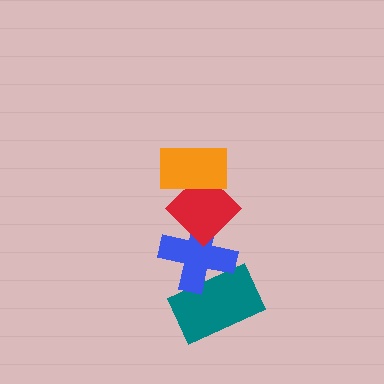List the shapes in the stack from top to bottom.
From top to bottom: the orange rectangle, the red diamond, the blue cross, the teal rectangle.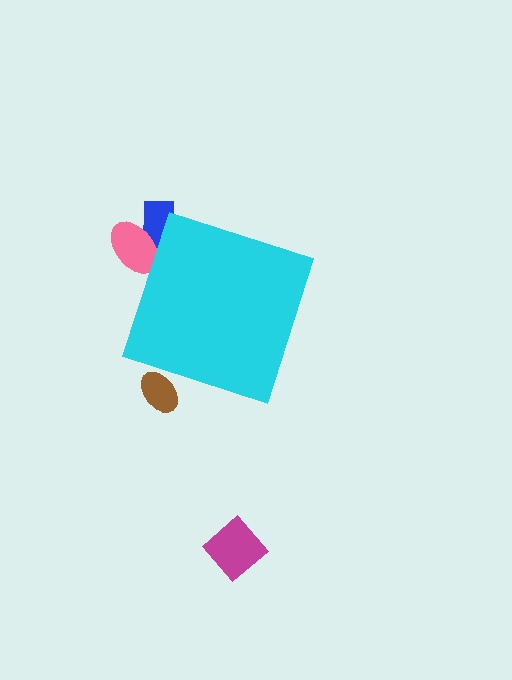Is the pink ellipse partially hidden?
Yes, the pink ellipse is partially hidden behind the cyan diamond.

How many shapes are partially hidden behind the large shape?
3 shapes are partially hidden.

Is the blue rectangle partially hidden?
Yes, the blue rectangle is partially hidden behind the cyan diamond.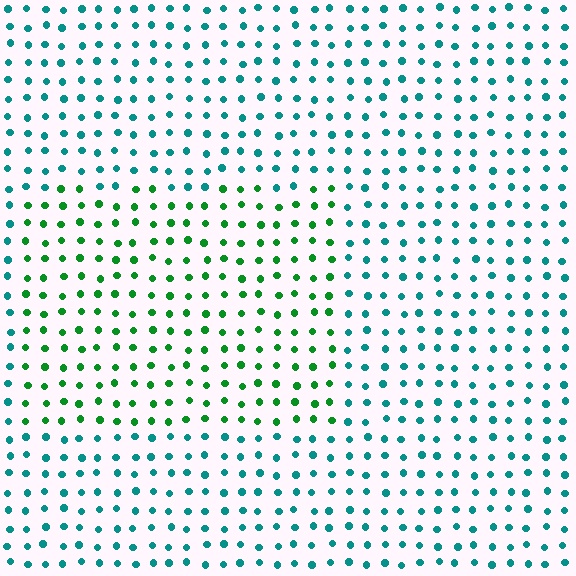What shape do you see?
I see a rectangle.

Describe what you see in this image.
The image is filled with small teal elements in a uniform arrangement. A rectangle-shaped region is visible where the elements are tinted to a slightly different hue, forming a subtle color boundary.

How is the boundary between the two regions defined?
The boundary is defined purely by a slight shift in hue (about 46 degrees). Spacing, size, and orientation are identical on both sides.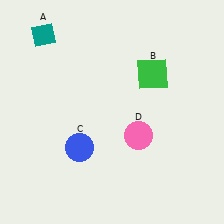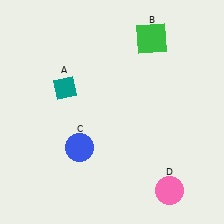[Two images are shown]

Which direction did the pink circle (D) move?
The pink circle (D) moved down.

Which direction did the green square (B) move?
The green square (B) moved up.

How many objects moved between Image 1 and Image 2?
3 objects moved between the two images.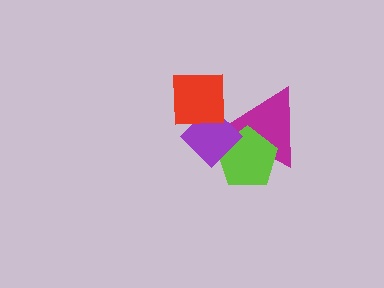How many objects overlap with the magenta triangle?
2 objects overlap with the magenta triangle.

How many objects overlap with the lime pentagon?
2 objects overlap with the lime pentagon.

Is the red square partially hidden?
No, no other shape covers it.